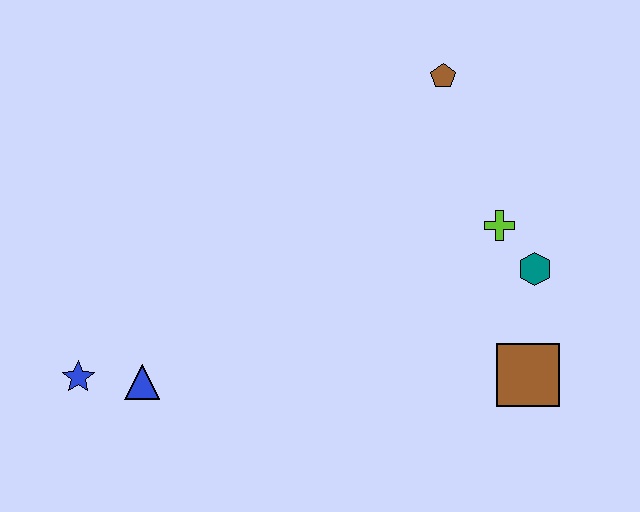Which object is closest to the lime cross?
The teal hexagon is closest to the lime cross.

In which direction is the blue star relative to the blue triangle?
The blue star is to the left of the blue triangle.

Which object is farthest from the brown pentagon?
The blue star is farthest from the brown pentagon.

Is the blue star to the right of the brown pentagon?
No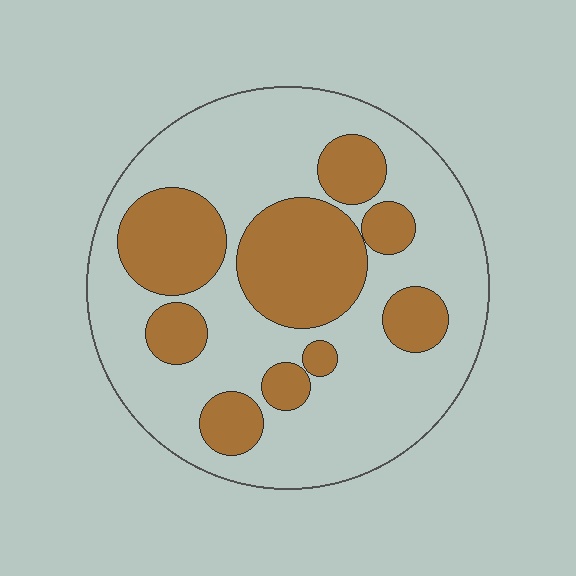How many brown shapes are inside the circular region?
9.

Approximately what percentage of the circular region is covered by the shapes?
Approximately 35%.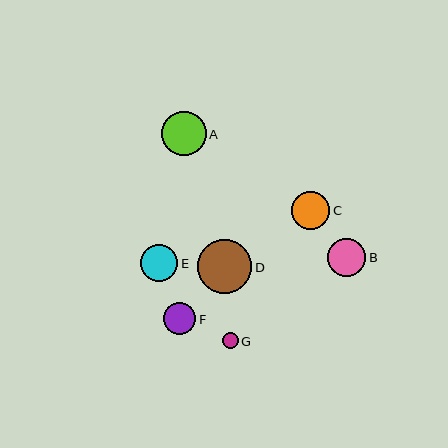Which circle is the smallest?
Circle G is the smallest with a size of approximately 16 pixels.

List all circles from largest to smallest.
From largest to smallest: D, A, B, C, E, F, G.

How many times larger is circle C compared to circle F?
Circle C is approximately 1.2 times the size of circle F.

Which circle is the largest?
Circle D is the largest with a size of approximately 54 pixels.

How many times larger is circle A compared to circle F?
Circle A is approximately 1.4 times the size of circle F.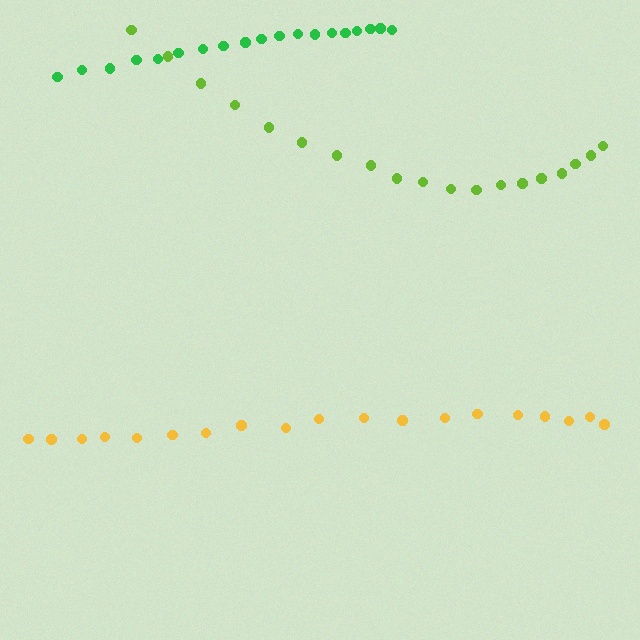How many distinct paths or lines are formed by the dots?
There are 3 distinct paths.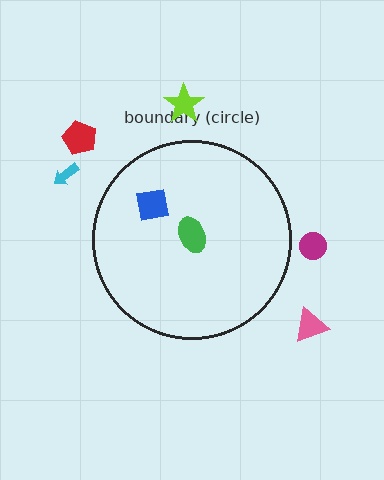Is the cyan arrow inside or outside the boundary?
Outside.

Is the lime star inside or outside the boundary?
Outside.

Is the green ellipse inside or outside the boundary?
Inside.